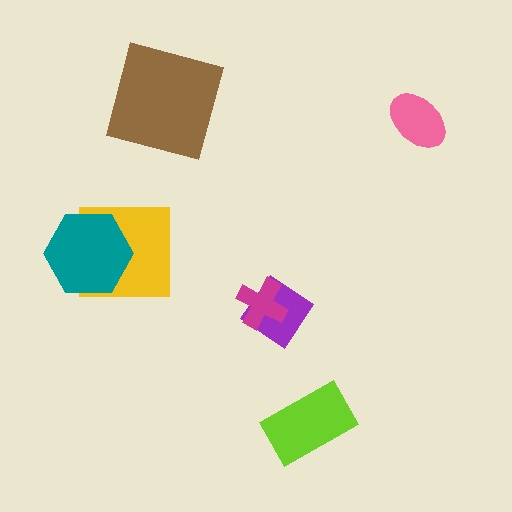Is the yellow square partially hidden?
Yes, it is partially covered by another shape.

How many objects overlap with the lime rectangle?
0 objects overlap with the lime rectangle.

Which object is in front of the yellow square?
The teal hexagon is in front of the yellow square.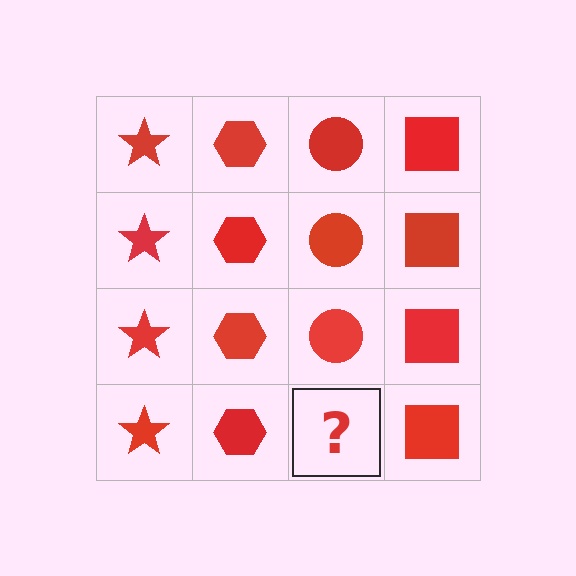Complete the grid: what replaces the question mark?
The question mark should be replaced with a red circle.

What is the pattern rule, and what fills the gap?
The rule is that each column has a consistent shape. The gap should be filled with a red circle.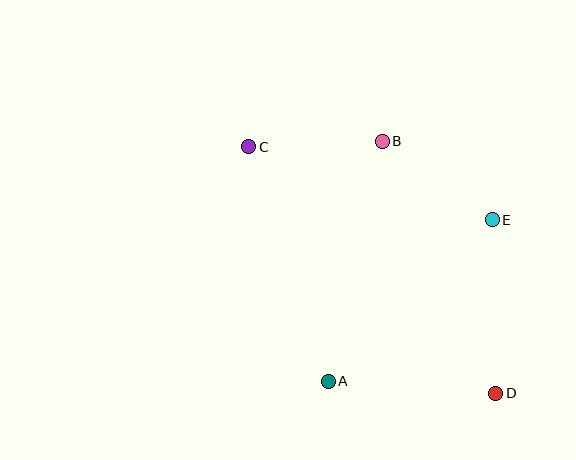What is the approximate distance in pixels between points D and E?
The distance between D and E is approximately 173 pixels.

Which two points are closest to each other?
Points B and C are closest to each other.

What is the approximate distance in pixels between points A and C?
The distance between A and C is approximately 247 pixels.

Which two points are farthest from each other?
Points C and D are farthest from each other.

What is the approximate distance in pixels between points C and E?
The distance between C and E is approximately 254 pixels.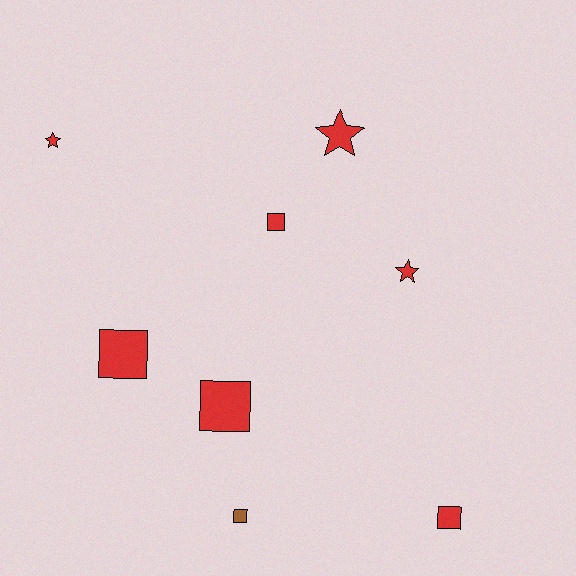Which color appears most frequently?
Red, with 7 objects.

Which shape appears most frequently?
Square, with 5 objects.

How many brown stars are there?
There are no brown stars.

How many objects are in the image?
There are 8 objects.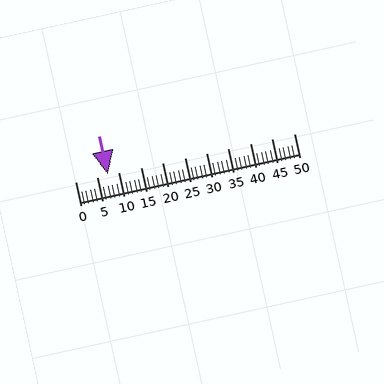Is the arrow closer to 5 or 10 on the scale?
The arrow is closer to 5.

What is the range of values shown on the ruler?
The ruler shows values from 0 to 50.